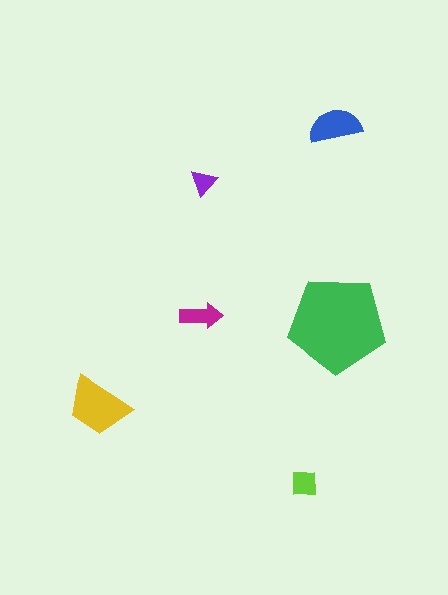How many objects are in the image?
There are 6 objects in the image.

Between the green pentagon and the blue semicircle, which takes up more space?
The green pentagon.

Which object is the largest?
The green pentagon.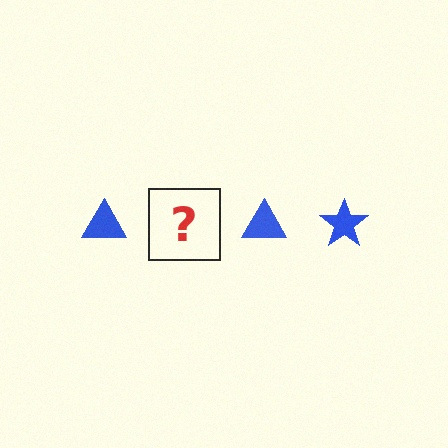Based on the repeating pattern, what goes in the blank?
The blank should be a blue star.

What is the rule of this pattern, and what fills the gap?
The rule is that the pattern cycles through triangle, star shapes in blue. The gap should be filled with a blue star.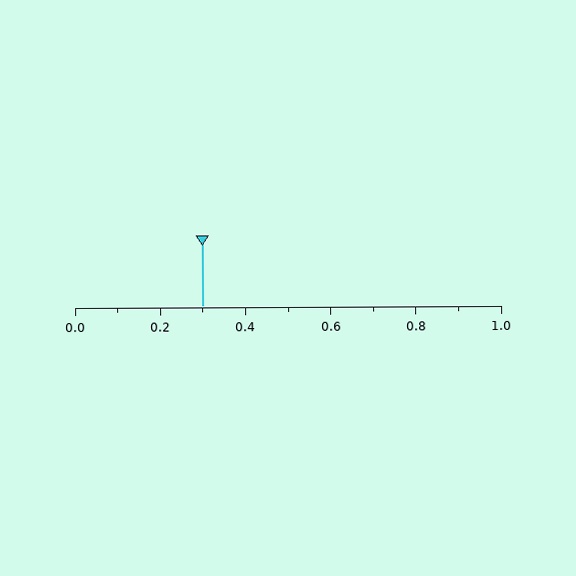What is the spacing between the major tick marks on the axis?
The major ticks are spaced 0.2 apart.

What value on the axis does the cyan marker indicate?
The marker indicates approximately 0.3.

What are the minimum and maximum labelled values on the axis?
The axis runs from 0.0 to 1.0.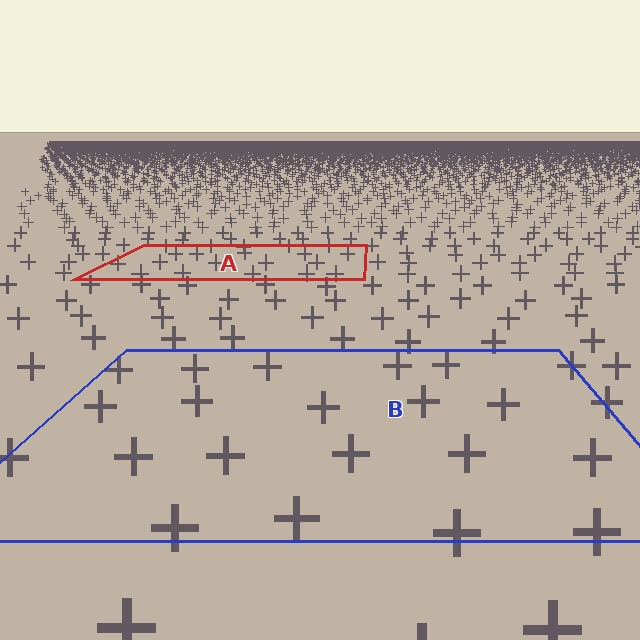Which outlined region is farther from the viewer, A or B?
Region A is farther from the viewer — the texture elements inside it appear smaller and more densely packed.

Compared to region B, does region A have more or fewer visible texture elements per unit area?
Region A has more texture elements per unit area — they are packed more densely because it is farther away.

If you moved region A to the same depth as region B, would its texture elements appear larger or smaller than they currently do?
They would appear larger. At a closer depth, the same texture elements are projected at a bigger on-screen size.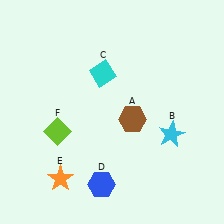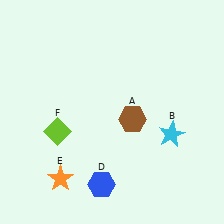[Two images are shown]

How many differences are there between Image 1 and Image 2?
There is 1 difference between the two images.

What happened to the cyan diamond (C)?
The cyan diamond (C) was removed in Image 2. It was in the top-left area of Image 1.